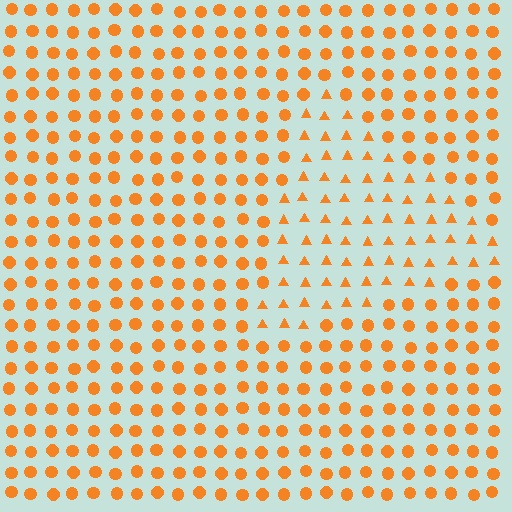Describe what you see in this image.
The image is filled with small orange elements arranged in a uniform grid. A triangle-shaped region contains triangles, while the surrounding area contains circles. The boundary is defined purely by the change in element shape.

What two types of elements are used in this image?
The image uses triangles inside the triangle region and circles outside it.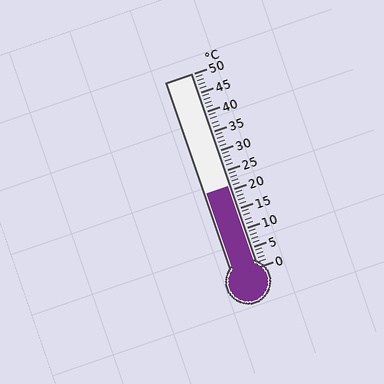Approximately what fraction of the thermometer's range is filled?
The thermometer is filled to approximately 40% of its range.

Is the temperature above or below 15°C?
The temperature is above 15°C.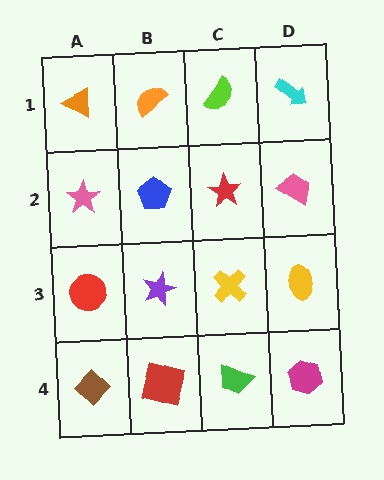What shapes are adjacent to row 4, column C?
A yellow cross (row 3, column C), a red square (row 4, column B), a magenta hexagon (row 4, column D).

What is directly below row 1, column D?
A pink trapezoid.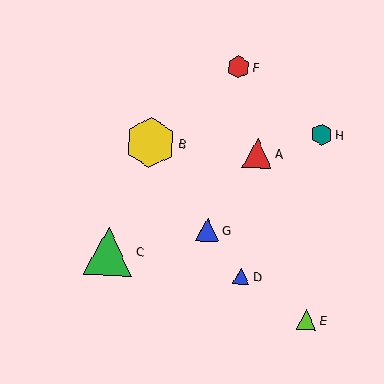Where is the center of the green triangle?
The center of the green triangle is at (109, 251).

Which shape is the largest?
The yellow hexagon (labeled B) is the largest.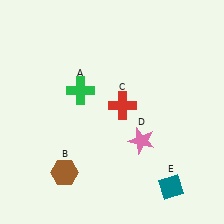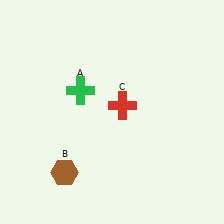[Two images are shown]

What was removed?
The pink star (D), the teal diamond (E) were removed in Image 2.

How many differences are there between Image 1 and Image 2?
There are 2 differences between the two images.